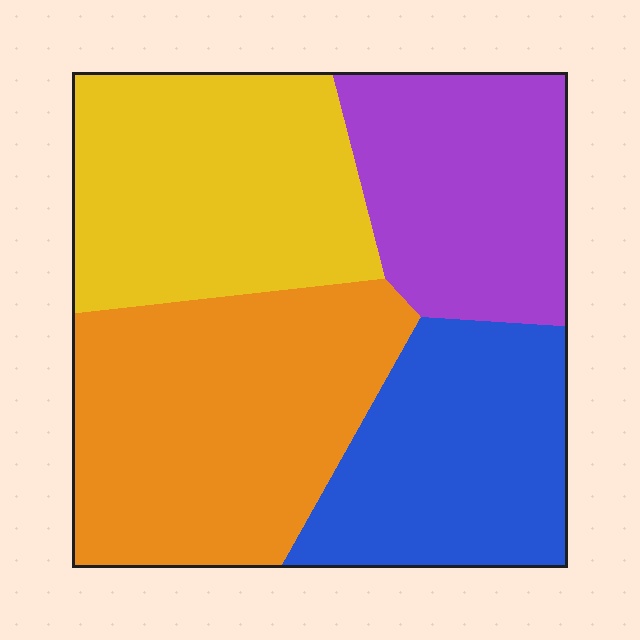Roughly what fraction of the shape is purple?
Purple covers 20% of the shape.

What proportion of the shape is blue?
Blue takes up about one fifth (1/5) of the shape.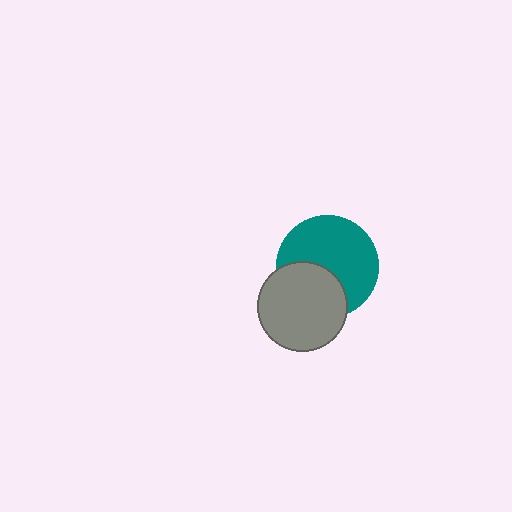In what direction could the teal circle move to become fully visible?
The teal circle could move toward the upper-right. That would shift it out from behind the gray circle entirely.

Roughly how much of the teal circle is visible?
About half of it is visible (roughly 64%).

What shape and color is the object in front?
The object in front is a gray circle.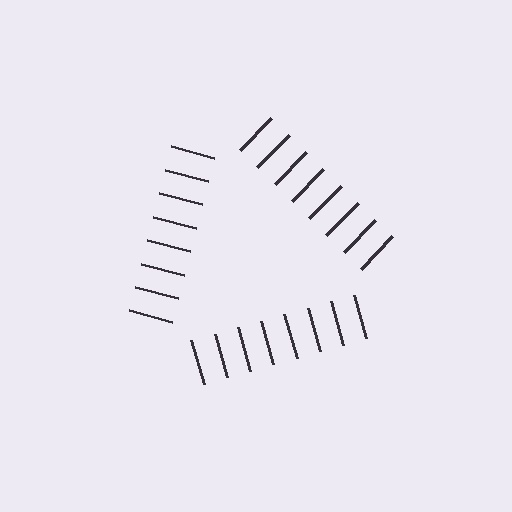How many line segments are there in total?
24 — 8 along each of the 3 edges.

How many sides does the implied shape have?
3 sides — the line-ends trace a triangle.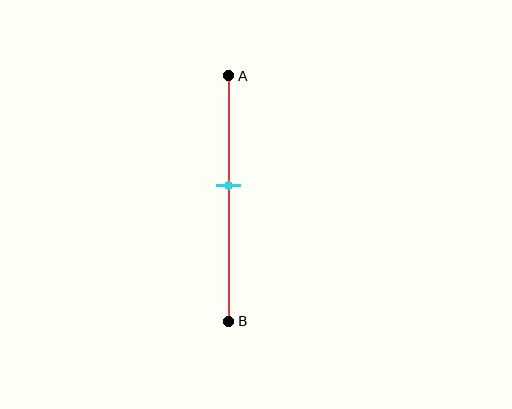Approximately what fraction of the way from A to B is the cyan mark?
The cyan mark is approximately 45% of the way from A to B.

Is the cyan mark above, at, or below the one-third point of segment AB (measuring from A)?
The cyan mark is below the one-third point of segment AB.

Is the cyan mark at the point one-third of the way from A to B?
No, the mark is at about 45% from A, not at the 33% one-third point.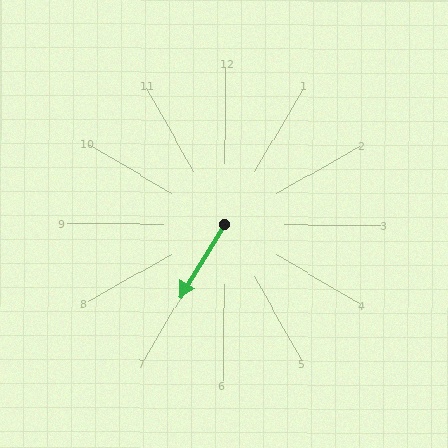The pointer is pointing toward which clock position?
Roughly 7 o'clock.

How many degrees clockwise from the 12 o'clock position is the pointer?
Approximately 211 degrees.